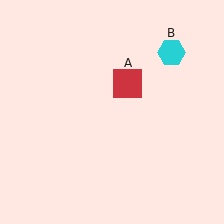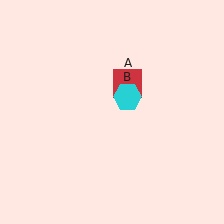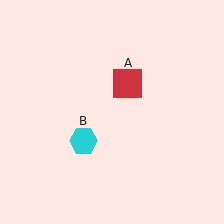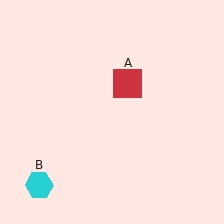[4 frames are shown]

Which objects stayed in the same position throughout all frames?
Red square (object A) remained stationary.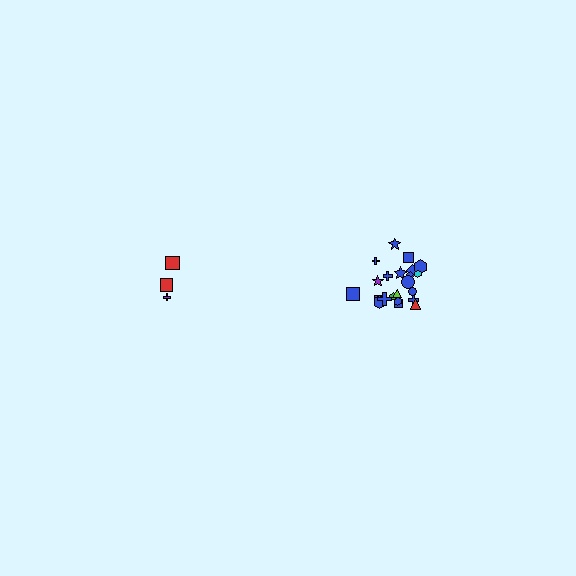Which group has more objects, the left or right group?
The right group.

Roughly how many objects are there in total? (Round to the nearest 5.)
Roughly 25 objects in total.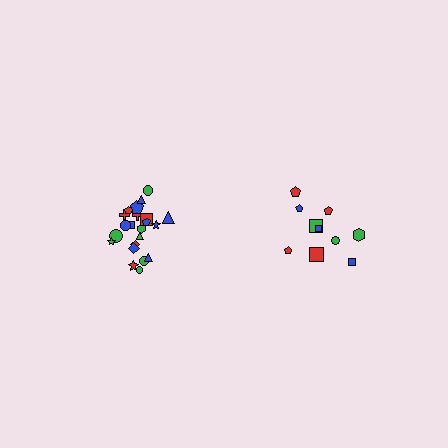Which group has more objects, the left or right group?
The left group.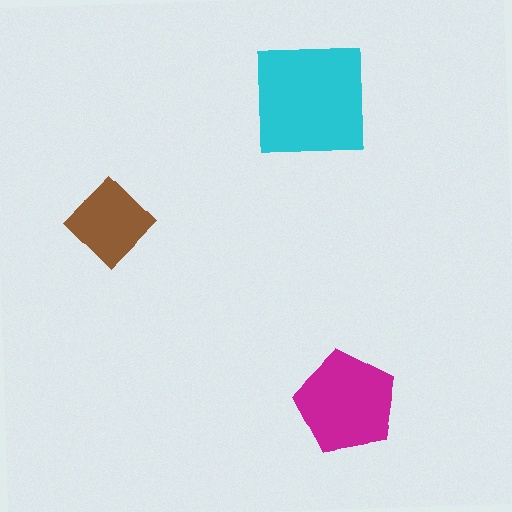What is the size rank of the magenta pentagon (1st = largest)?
2nd.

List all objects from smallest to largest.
The brown diamond, the magenta pentagon, the cyan square.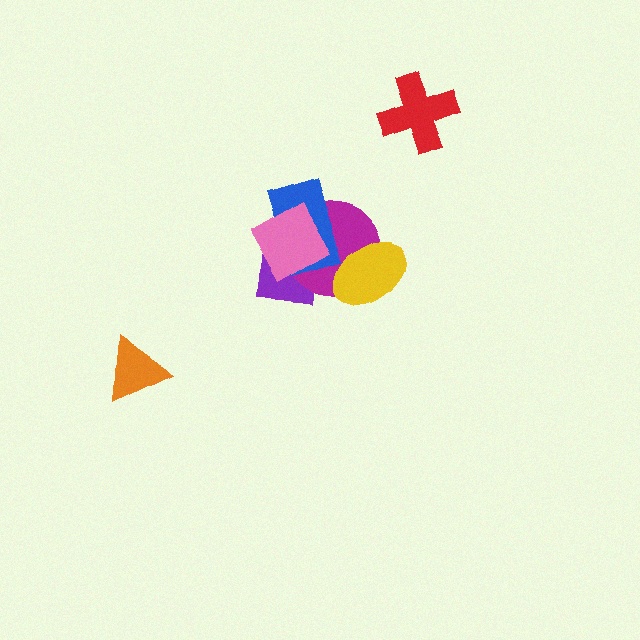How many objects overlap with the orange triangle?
0 objects overlap with the orange triangle.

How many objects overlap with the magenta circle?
4 objects overlap with the magenta circle.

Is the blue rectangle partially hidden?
Yes, it is partially covered by another shape.